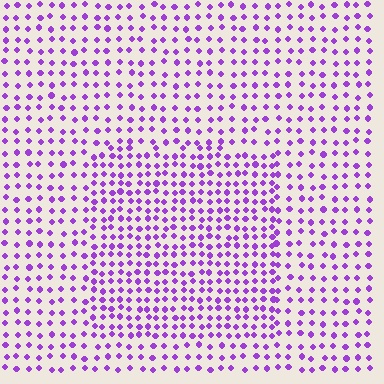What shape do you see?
I see a rectangle.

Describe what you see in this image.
The image contains small purple elements arranged at two different densities. A rectangle-shaped region is visible where the elements are more densely packed than the surrounding area.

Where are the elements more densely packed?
The elements are more densely packed inside the rectangle boundary.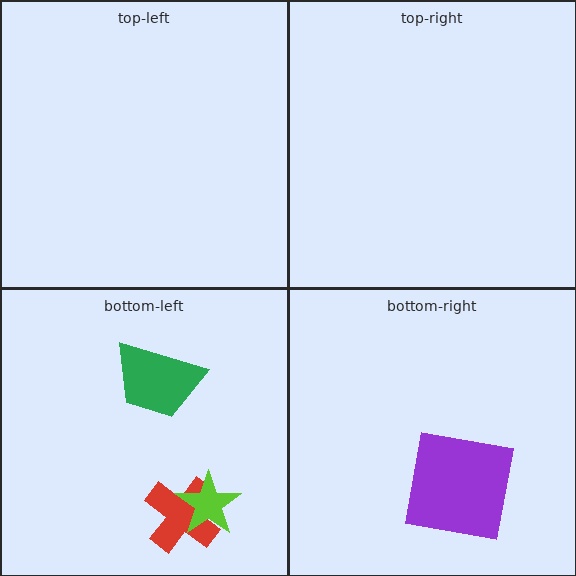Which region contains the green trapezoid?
The bottom-left region.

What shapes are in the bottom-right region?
The purple square.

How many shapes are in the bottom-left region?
3.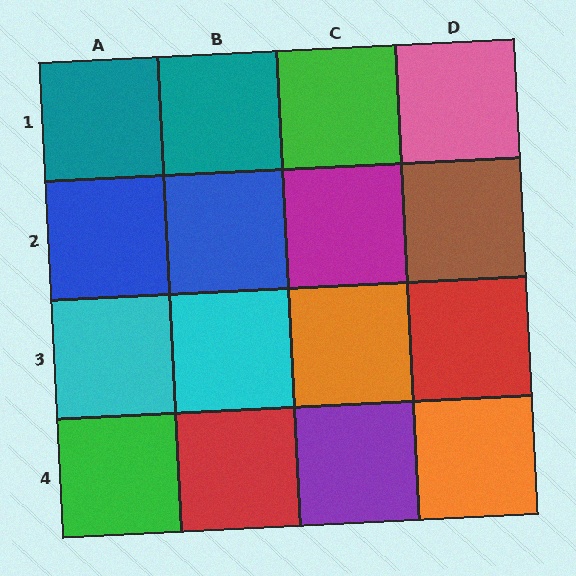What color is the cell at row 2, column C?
Magenta.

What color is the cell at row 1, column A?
Teal.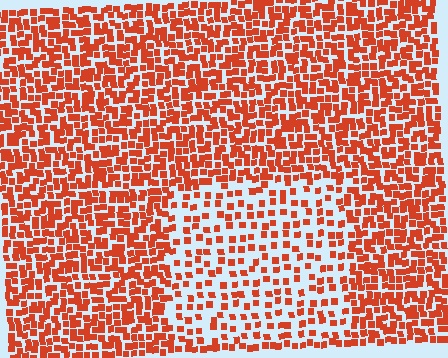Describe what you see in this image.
The image contains small red elements arranged at two different densities. A rectangle-shaped region is visible where the elements are less densely packed than the surrounding area.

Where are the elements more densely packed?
The elements are more densely packed outside the rectangle boundary.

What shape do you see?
I see a rectangle.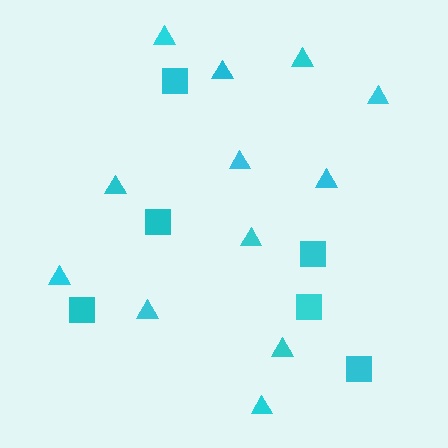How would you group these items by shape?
There are 2 groups: one group of squares (6) and one group of triangles (12).